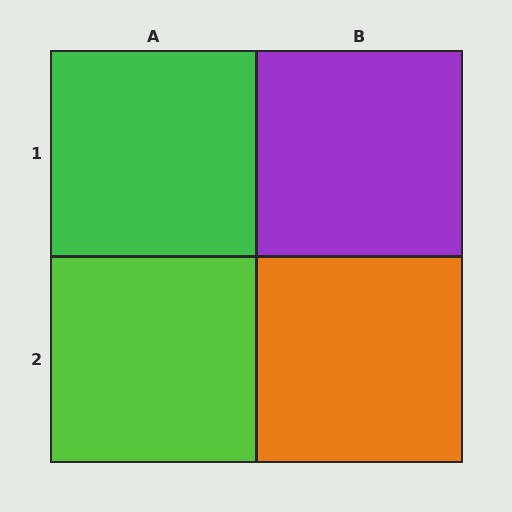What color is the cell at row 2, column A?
Lime.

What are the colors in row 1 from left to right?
Green, purple.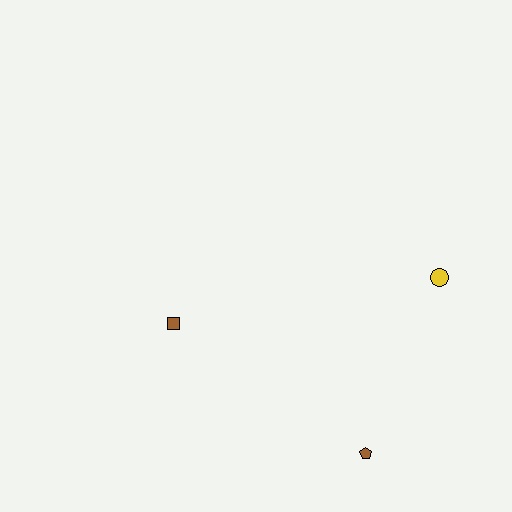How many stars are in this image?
There are no stars.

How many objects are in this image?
There are 3 objects.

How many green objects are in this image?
There are no green objects.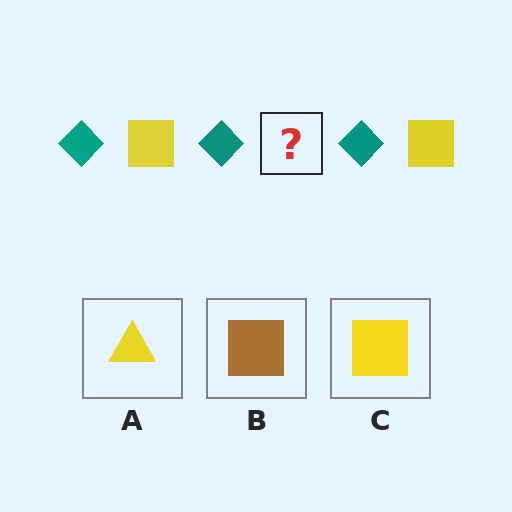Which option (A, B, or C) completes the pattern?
C.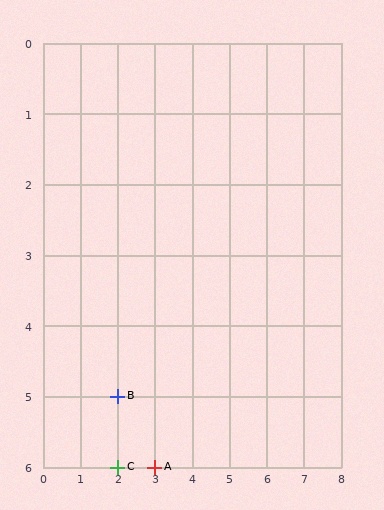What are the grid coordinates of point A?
Point A is at grid coordinates (3, 6).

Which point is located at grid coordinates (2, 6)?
Point C is at (2, 6).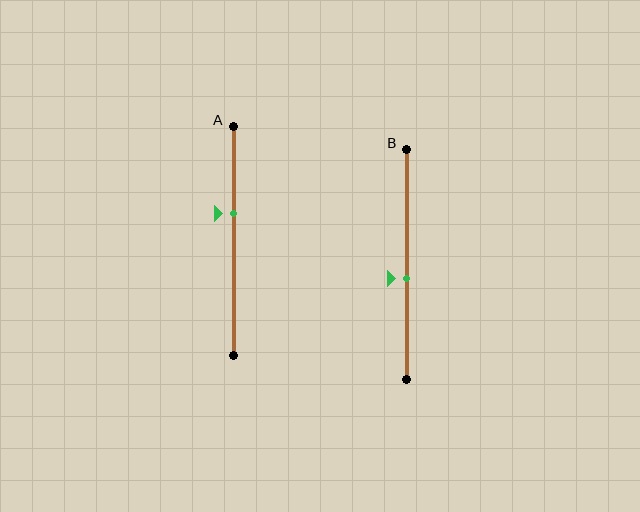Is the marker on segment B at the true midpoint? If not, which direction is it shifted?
No, the marker on segment B is shifted downward by about 6% of the segment length.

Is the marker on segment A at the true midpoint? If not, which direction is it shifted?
No, the marker on segment A is shifted upward by about 12% of the segment length.